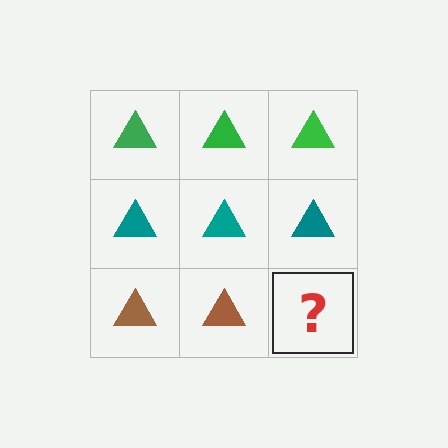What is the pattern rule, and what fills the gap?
The rule is that each row has a consistent color. The gap should be filled with a brown triangle.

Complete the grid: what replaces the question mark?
The question mark should be replaced with a brown triangle.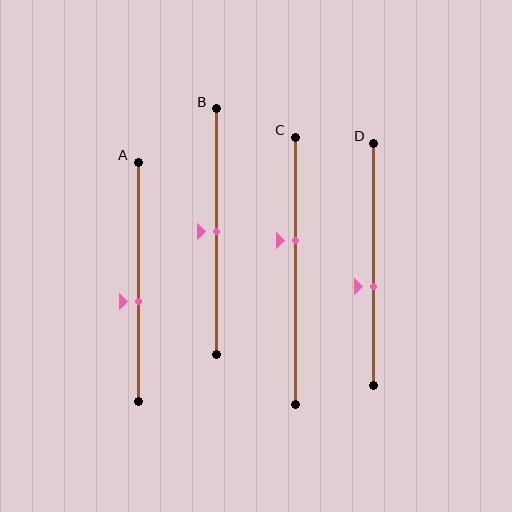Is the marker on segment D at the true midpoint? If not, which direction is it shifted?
No, the marker on segment D is shifted downward by about 9% of the segment length.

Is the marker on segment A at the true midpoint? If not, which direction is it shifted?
No, the marker on segment A is shifted downward by about 8% of the segment length.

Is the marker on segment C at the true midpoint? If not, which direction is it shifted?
No, the marker on segment C is shifted upward by about 11% of the segment length.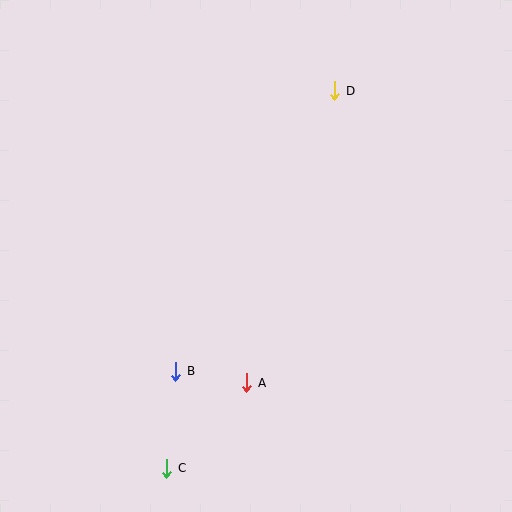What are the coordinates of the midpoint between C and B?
The midpoint between C and B is at (171, 420).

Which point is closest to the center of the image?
Point A at (247, 383) is closest to the center.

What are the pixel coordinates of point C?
Point C is at (167, 468).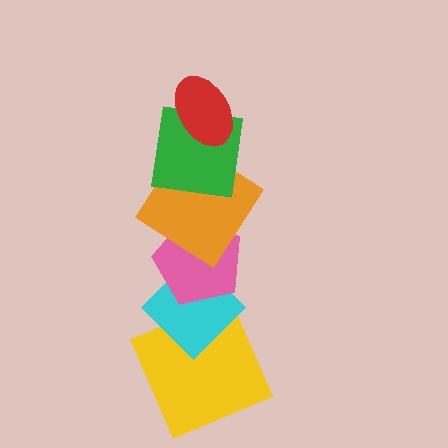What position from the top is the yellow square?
The yellow square is 6th from the top.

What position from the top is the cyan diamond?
The cyan diamond is 5th from the top.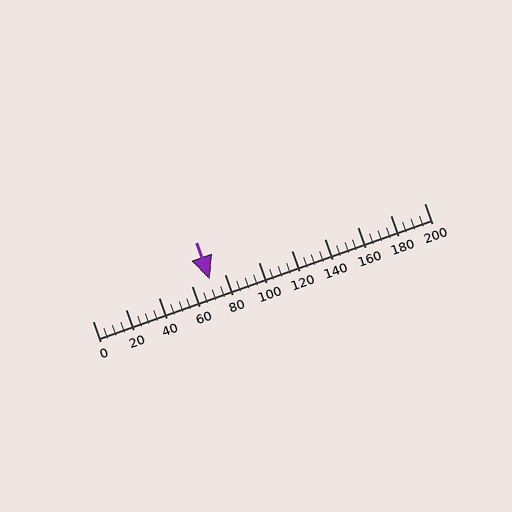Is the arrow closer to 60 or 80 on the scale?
The arrow is closer to 80.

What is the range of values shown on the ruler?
The ruler shows values from 0 to 200.